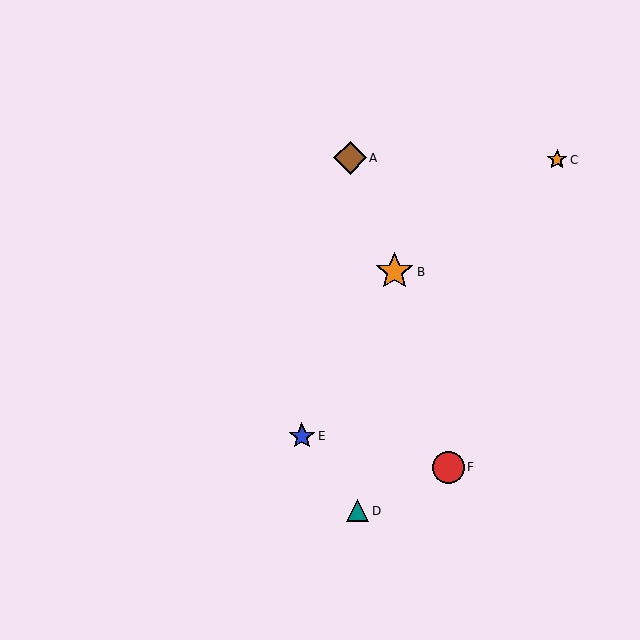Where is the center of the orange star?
The center of the orange star is at (395, 272).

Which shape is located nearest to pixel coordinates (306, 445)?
The blue star (labeled E) at (302, 436) is nearest to that location.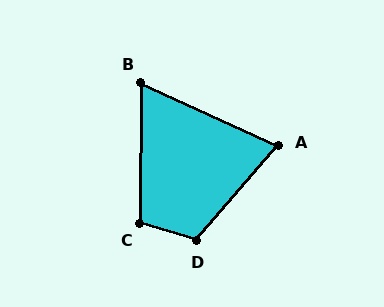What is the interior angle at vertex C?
Approximately 107 degrees (obtuse).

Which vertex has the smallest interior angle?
B, at approximately 66 degrees.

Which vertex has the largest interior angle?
D, at approximately 114 degrees.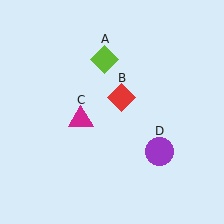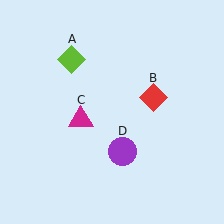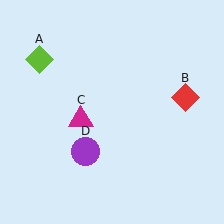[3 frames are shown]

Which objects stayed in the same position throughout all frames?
Magenta triangle (object C) remained stationary.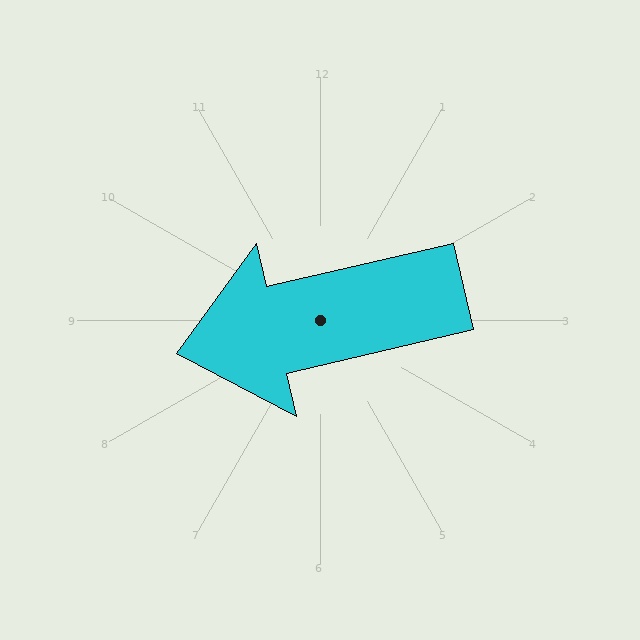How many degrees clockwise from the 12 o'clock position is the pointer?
Approximately 257 degrees.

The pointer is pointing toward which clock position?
Roughly 9 o'clock.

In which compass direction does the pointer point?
West.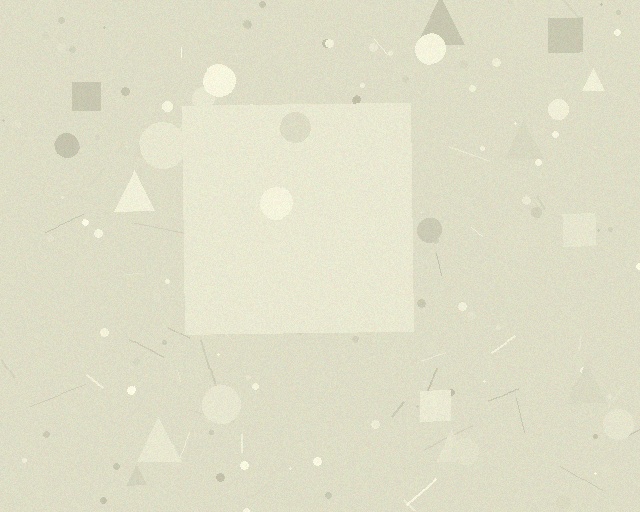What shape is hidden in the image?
A square is hidden in the image.